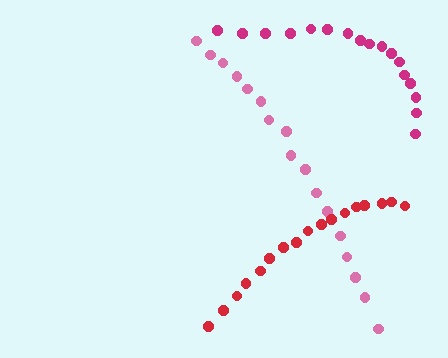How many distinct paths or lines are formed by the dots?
There are 3 distinct paths.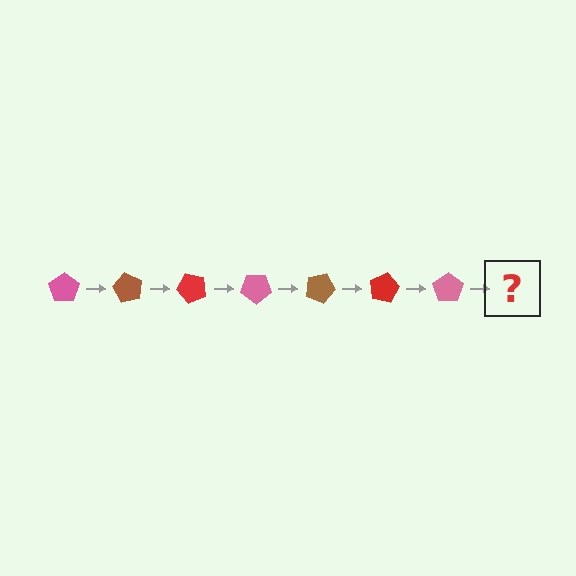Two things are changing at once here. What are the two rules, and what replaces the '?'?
The two rules are that it rotates 60 degrees each step and the color cycles through pink, brown, and red. The '?' should be a brown pentagon, rotated 420 degrees from the start.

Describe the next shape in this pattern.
It should be a brown pentagon, rotated 420 degrees from the start.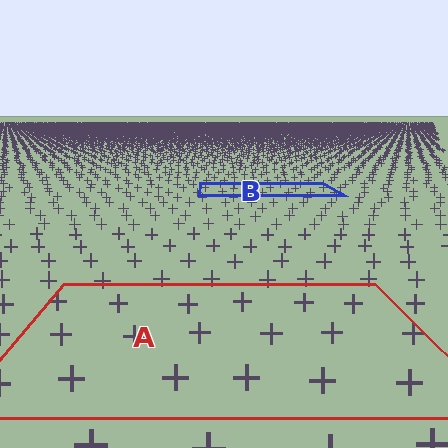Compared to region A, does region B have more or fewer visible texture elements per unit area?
Region B has more texture elements per unit area — they are packed more densely because it is farther away.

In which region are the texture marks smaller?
The texture marks are smaller in region B, because it is farther away.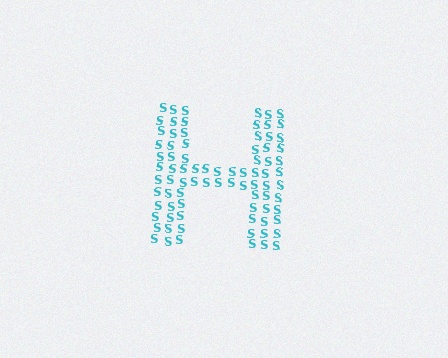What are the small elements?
The small elements are letter S's.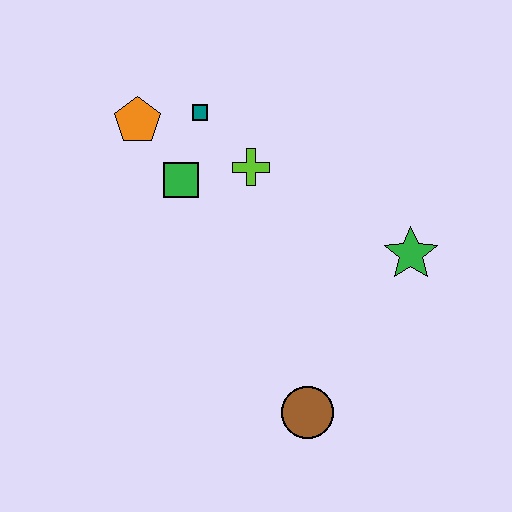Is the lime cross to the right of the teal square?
Yes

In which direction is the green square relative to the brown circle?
The green square is above the brown circle.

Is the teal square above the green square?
Yes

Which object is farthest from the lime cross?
The brown circle is farthest from the lime cross.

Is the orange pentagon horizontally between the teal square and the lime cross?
No